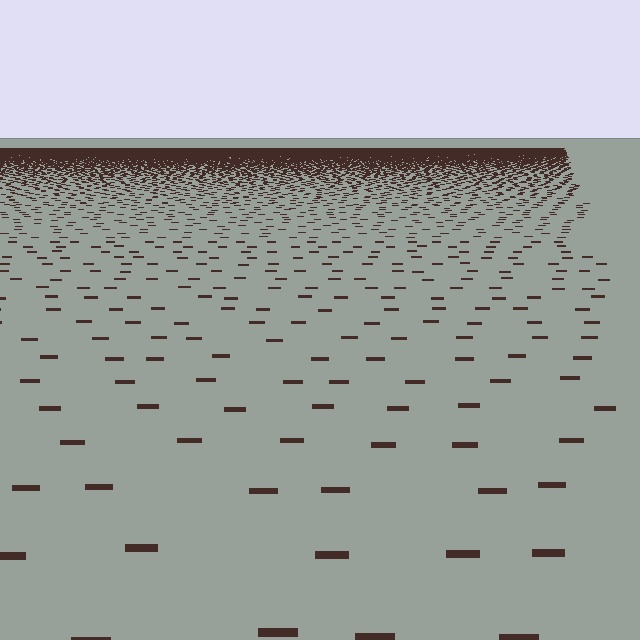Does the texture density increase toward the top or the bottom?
Density increases toward the top.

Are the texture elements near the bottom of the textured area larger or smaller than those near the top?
Larger. Near the bottom, elements are closer to the viewer and appear at a bigger on-screen size.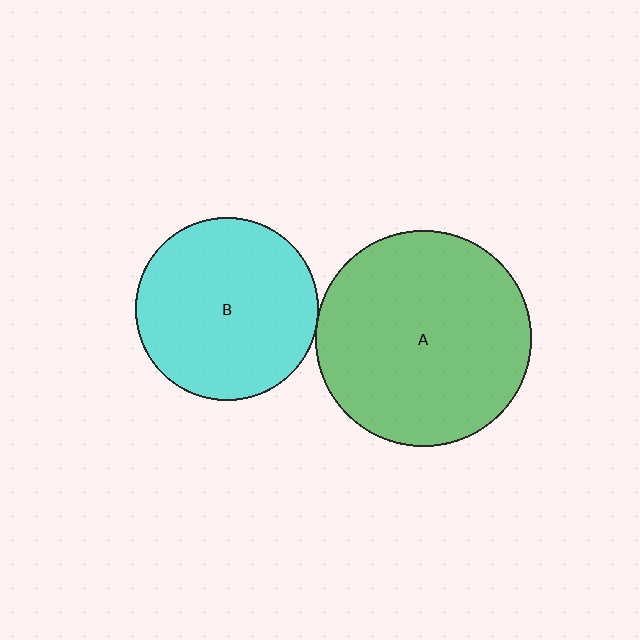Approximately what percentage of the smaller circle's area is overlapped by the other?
Approximately 5%.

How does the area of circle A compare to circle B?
Approximately 1.4 times.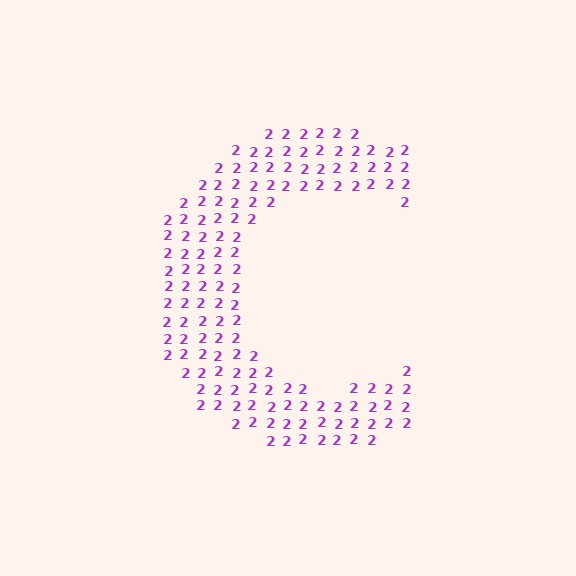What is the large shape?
The large shape is the letter C.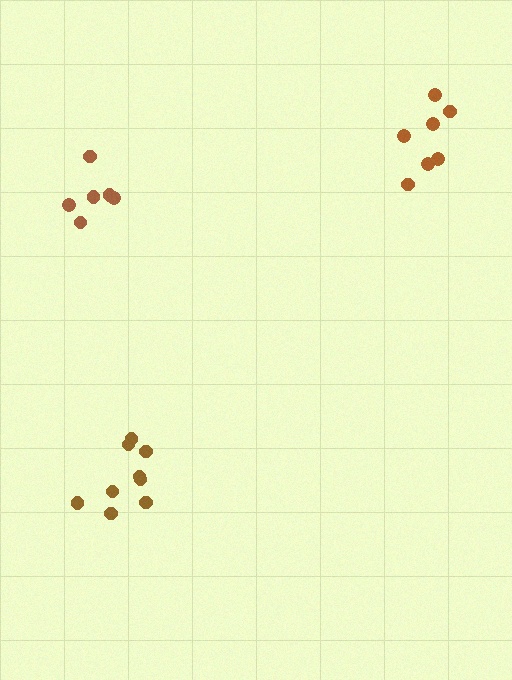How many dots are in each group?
Group 1: 7 dots, Group 2: 6 dots, Group 3: 9 dots (22 total).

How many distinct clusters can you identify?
There are 3 distinct clusters.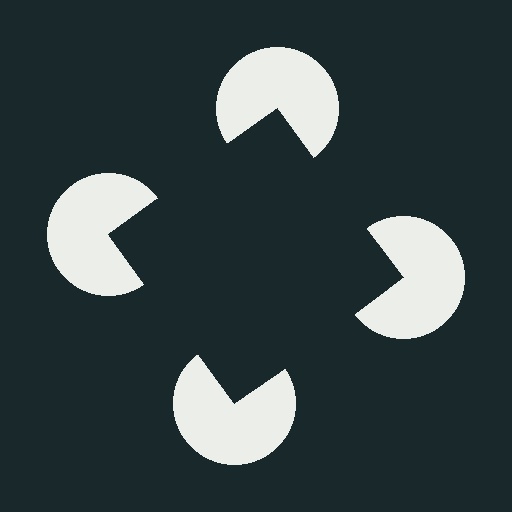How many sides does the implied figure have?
4 sides.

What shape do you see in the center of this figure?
An illusory square — its edges are inferred from the aligned wedge cuts in the pac-man discs, not physically drawn.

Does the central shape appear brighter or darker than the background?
It typically appears slightly darker than the background, even though no actual brightness change is drawn.